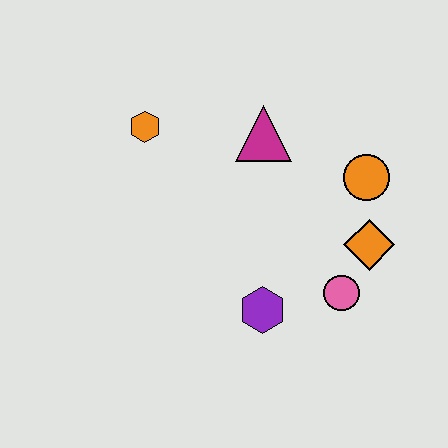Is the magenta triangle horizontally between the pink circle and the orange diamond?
No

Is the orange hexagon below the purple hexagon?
No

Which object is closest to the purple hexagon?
The pink circle is closest to the purple hexagon.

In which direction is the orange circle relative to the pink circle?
The orange circle is above the pink circle.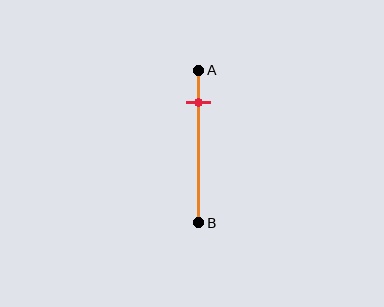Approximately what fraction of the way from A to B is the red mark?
The red mark is approximately 20% of the way from A to B.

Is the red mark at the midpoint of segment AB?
No, the mark is at about 20% from A, not at the 50% midpoint.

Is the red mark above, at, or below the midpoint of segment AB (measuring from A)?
The red mark is above the midpoint of segment AB.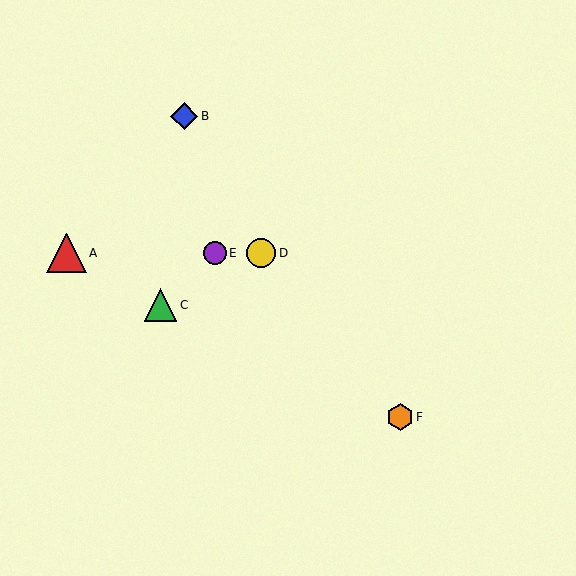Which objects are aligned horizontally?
Objects A, D, E are aligned horizontally.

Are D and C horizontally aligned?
No, D is at y≈253 and C is at y≈305.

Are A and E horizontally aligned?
Yes, both are at y≈253.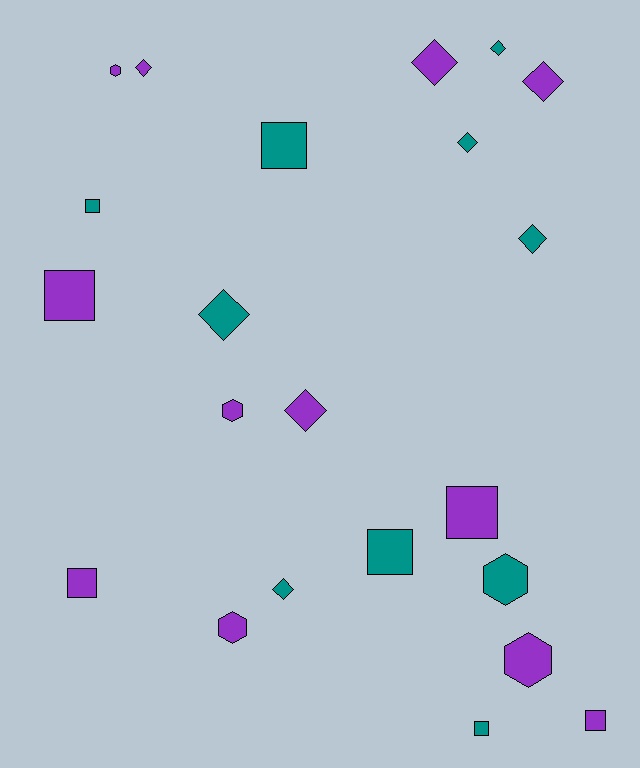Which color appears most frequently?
Purple, with 12 objects.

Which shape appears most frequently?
Diamond, with 9 objects.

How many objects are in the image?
There are 22 objects.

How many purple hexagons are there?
There are 4 purple hexagons.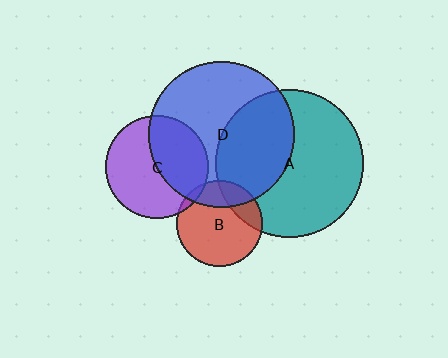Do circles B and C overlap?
Yes.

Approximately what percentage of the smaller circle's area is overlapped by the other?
Approximately 5%.